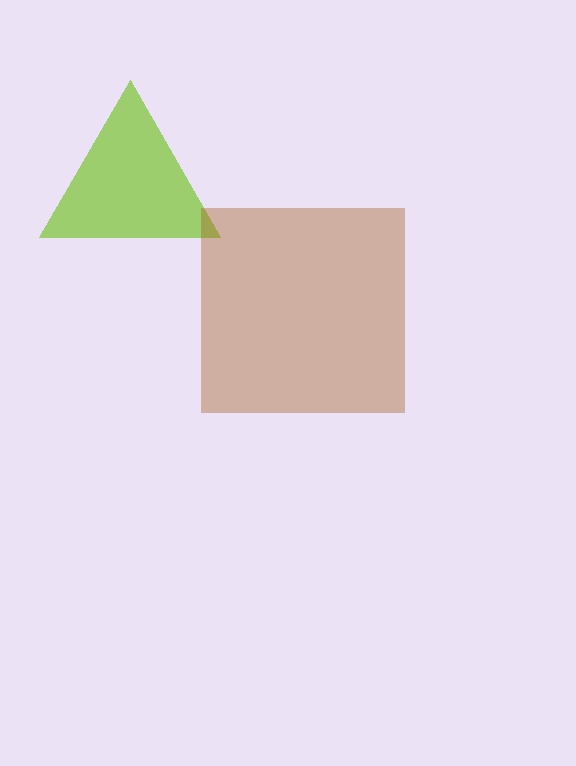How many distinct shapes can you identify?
There are 2 distinct shapes: a lime triangle, a brown square.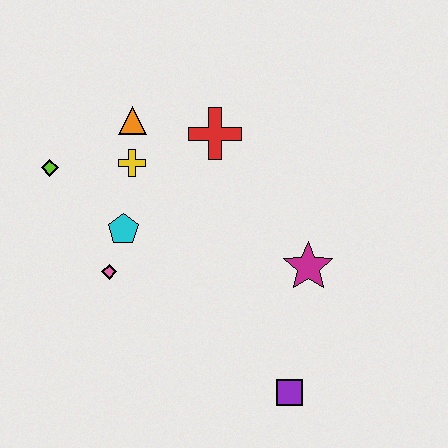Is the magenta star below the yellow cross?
Yes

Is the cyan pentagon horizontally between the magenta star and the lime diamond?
Yes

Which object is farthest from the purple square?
The lime diamond is farthest from the purple square.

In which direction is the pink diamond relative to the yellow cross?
The pink diamond is below the yellow cross.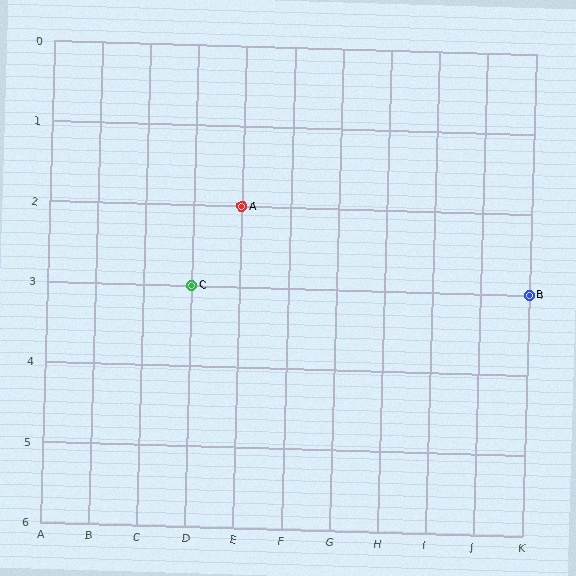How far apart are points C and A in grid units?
Points C and A are 1 column and 1 row apart (about 1.4 grid units diagonally).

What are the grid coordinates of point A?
Point A is at grid coordinates (E, 2).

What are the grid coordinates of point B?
Point B is at grid coordinates (K, 3).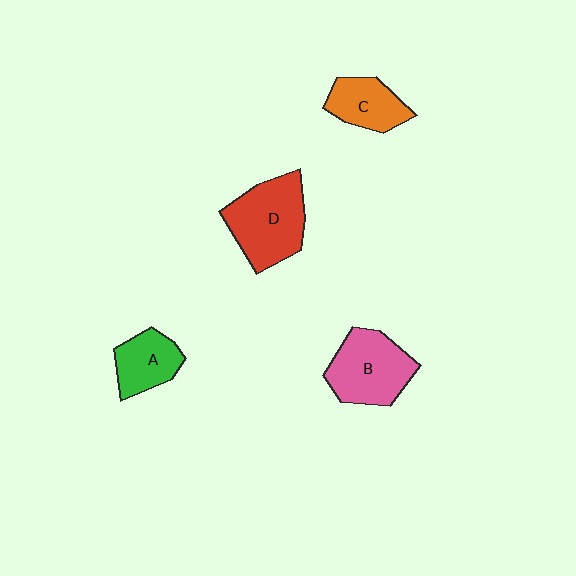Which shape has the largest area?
Shape D (red).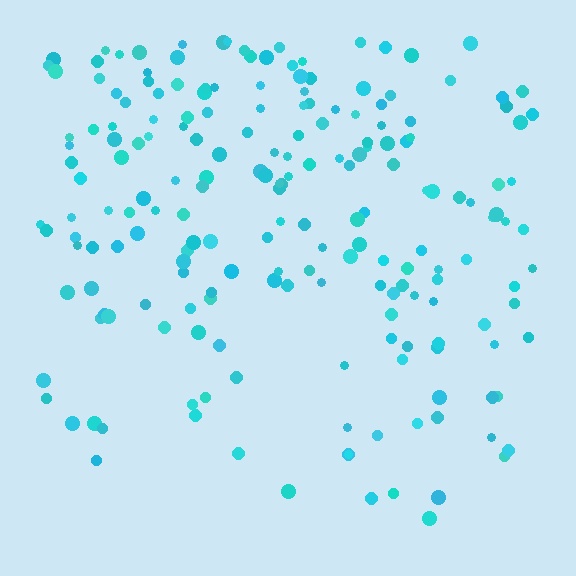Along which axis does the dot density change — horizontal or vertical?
Vertical.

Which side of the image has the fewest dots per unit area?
The bottom.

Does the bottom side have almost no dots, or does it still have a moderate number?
Still a moderate number, just noticeably fewer than the top.